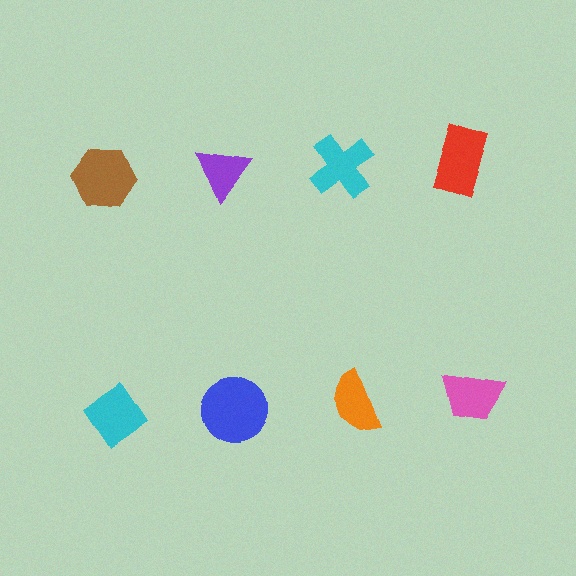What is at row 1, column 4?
A red rectangle.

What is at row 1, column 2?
A purple triangle.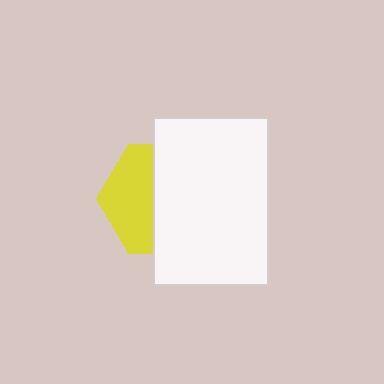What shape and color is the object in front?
The object in front is a white rectangle.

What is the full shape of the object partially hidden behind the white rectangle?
The partially hidden object is a yellow hexagon.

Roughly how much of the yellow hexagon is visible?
A small part of it is visible (roughly 43%).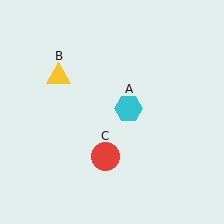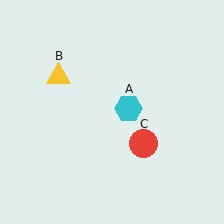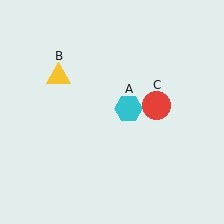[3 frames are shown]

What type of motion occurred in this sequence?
The red circle (object C) rotated counterclockwise around the center of the scene.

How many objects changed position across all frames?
1 object changed position: red circle (object C).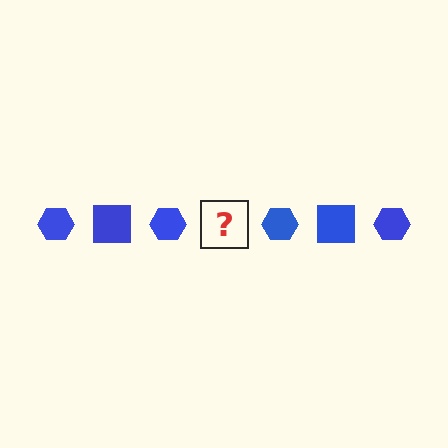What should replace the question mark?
The question mark should be replaced with a blue square.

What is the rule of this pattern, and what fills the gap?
The rule is that the pattern cycles through hexagon, square shapes in blue. The gap should be filled with a blue square.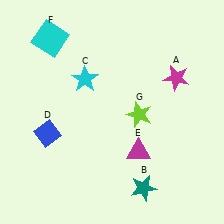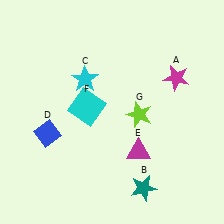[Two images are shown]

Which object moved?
The cyan square (F) moved down.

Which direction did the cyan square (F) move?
The cyan square (F) moved down.